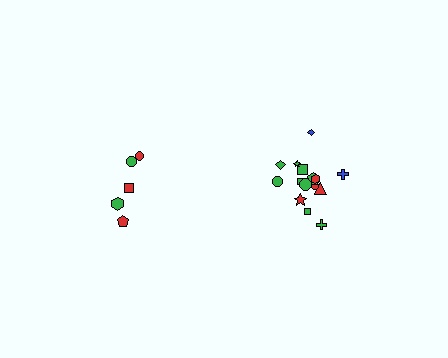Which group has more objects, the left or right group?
The right group.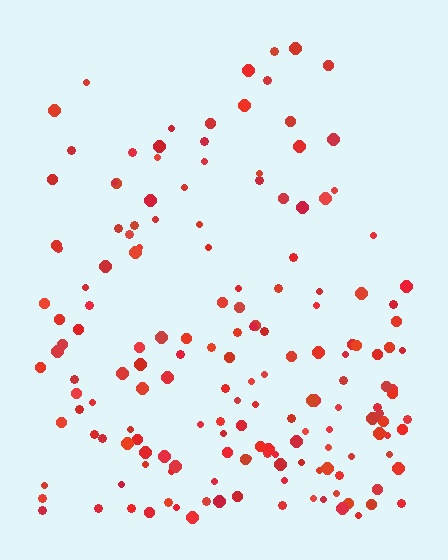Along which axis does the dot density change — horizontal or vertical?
Vertical.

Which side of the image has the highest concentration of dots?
The bottom.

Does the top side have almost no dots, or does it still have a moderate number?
Still a moderate number, just noticeably fewer than the bottom.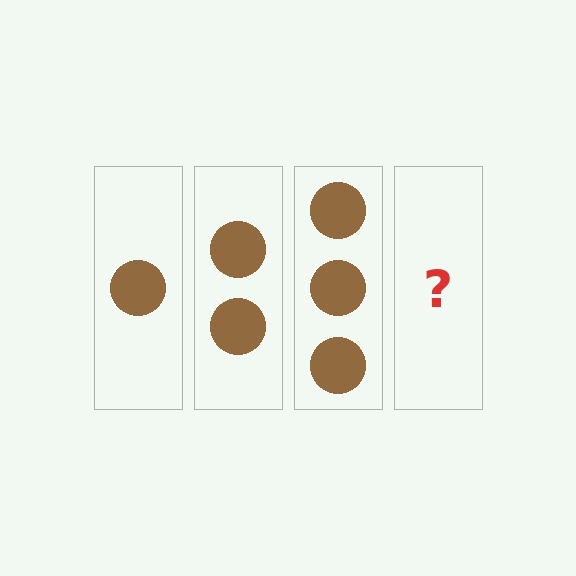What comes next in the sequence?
The next element should be 4 circles.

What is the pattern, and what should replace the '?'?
The pattern is that each step adds one more circle. The '?' should be 4 circles.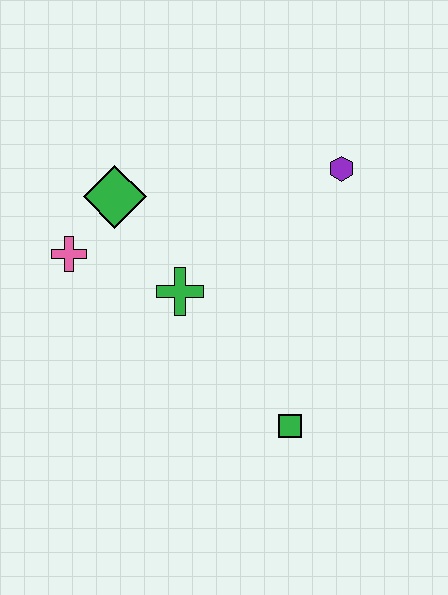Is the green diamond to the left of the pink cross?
No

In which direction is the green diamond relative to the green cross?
The green diamond is above the green cross.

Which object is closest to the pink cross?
The green diamond is closest to the pink cross.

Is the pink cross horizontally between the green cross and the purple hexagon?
No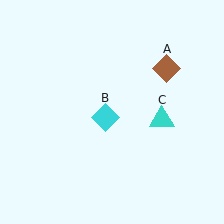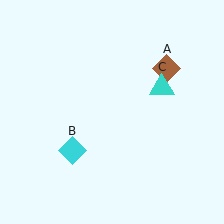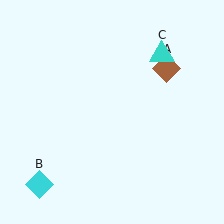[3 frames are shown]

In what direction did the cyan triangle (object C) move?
The cyan triangle (object C) moved up.